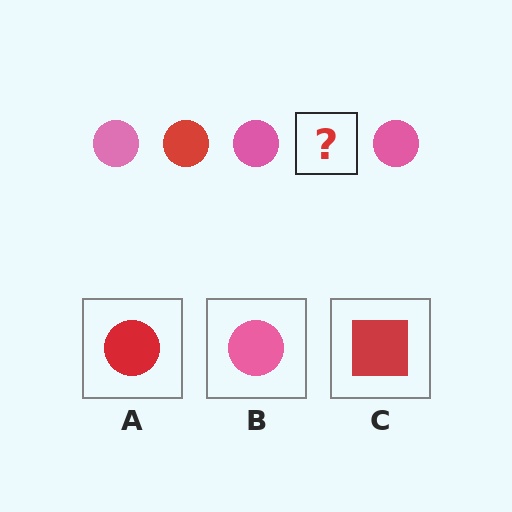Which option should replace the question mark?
Option A.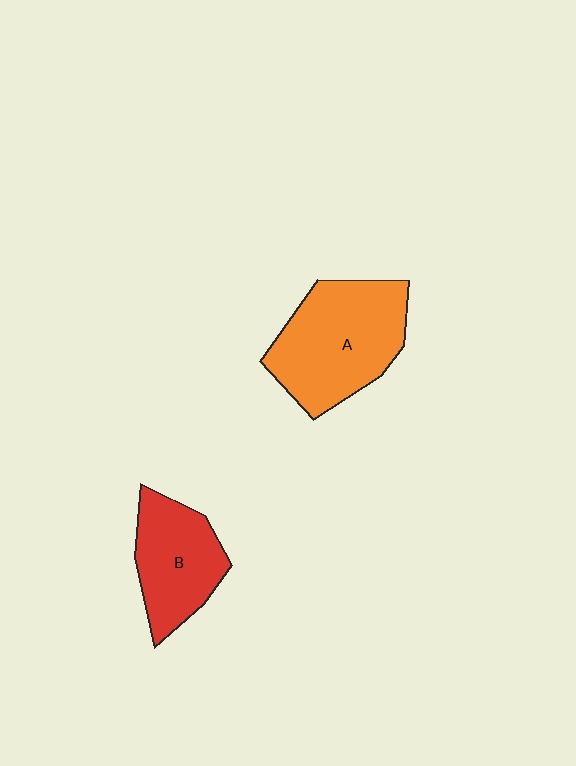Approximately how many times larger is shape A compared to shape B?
Approximately 1.4 times.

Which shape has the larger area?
Shape A (orange).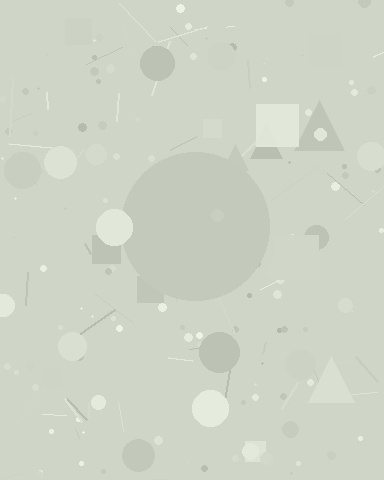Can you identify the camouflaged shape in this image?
The camouflaged shape is a circle.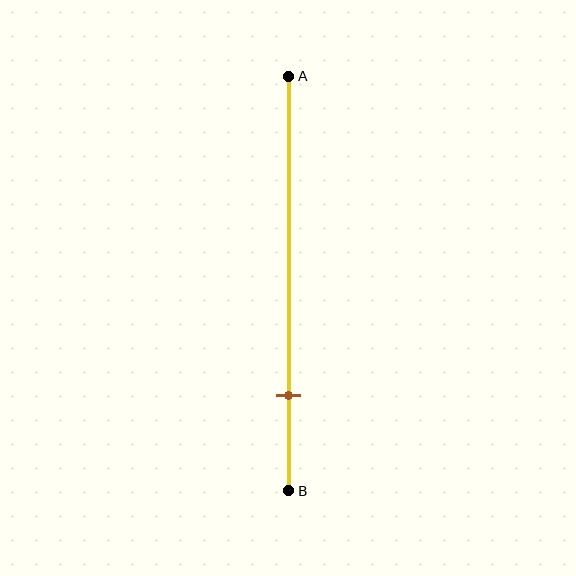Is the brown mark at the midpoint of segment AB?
No, the mark is at about 75% from A, not at the 50% midpoint.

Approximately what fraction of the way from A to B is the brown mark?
The brown mark is approximately 75% of the way from A to B.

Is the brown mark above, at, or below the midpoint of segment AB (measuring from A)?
The brown mark is below the midpoint of segment AB.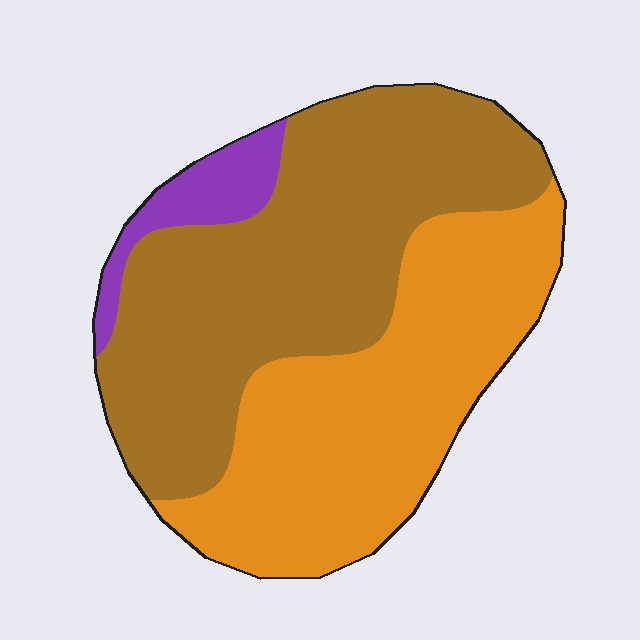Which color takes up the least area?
Purple, at roughly 5%.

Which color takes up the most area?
Brown, at roughly 50%.